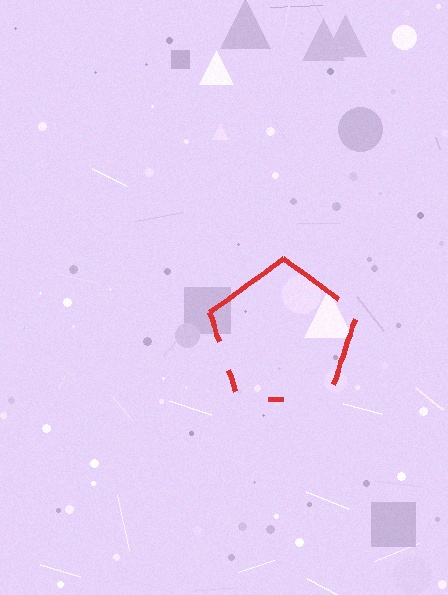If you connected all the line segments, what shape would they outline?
They would outline a pentagon.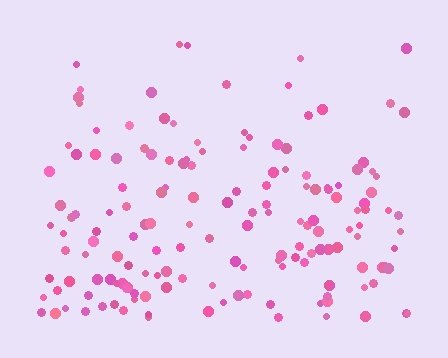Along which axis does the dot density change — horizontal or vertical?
Vertical.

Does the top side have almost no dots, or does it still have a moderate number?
Still a moderate number, just noticeably fewer than the bottom.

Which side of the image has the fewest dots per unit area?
The top.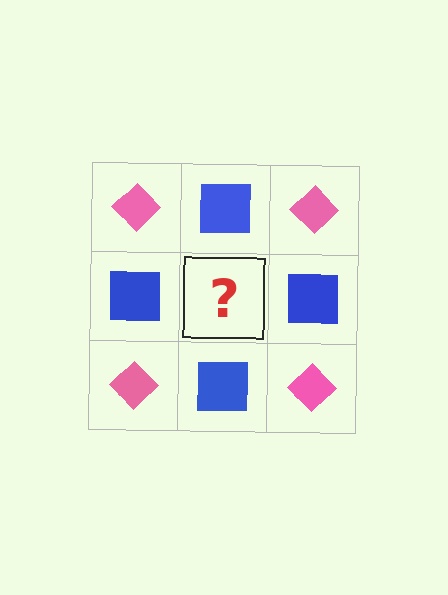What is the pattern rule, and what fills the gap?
The rule is that it alternates pink diamond and blue square in a checkerboard pattern. The gap should be filled with a pink diamond.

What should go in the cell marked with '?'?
The missing cell should contain a pink diamond.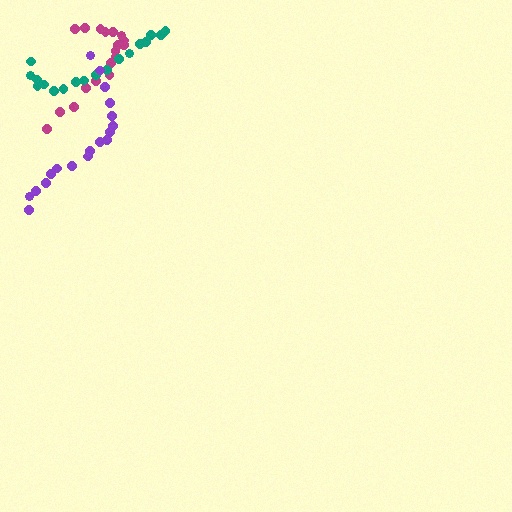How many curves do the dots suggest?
There are 3 distinct paths.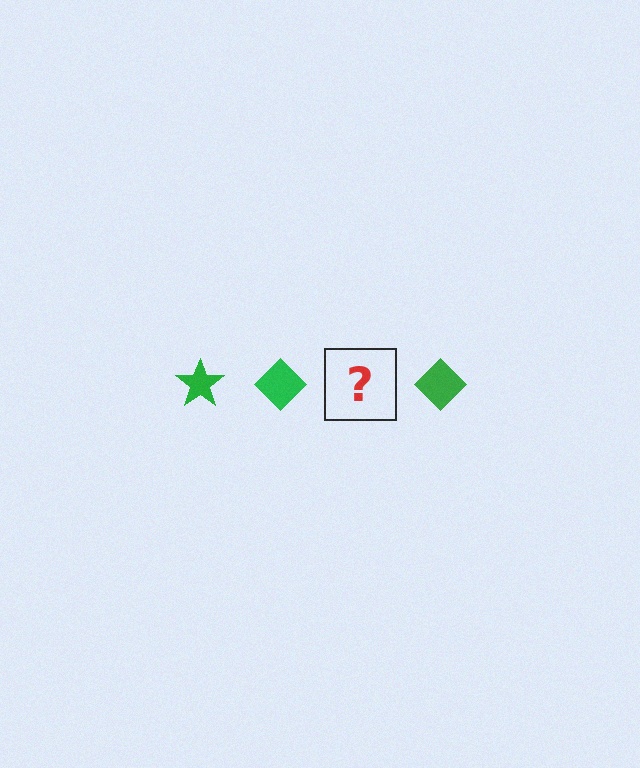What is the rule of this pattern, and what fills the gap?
The rule is that the pattern cycles through star, diamond shapes in green. The gap should be filled with a green star.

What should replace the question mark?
The question mark should be replaced with a green star.